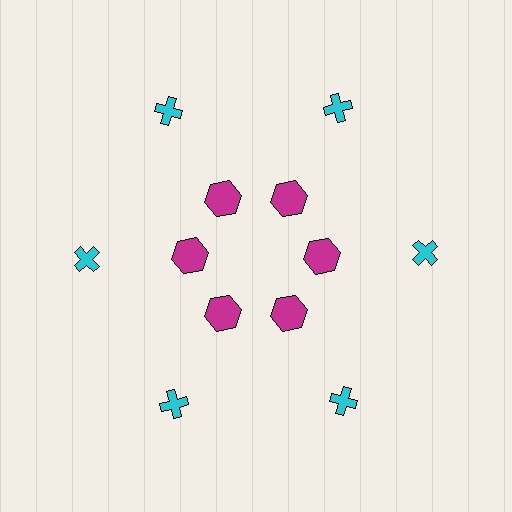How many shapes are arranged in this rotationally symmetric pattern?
There are 12 shapes, arranged in 6 groups of 2.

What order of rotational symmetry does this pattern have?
This pattern has 6-fold rotational symmetry.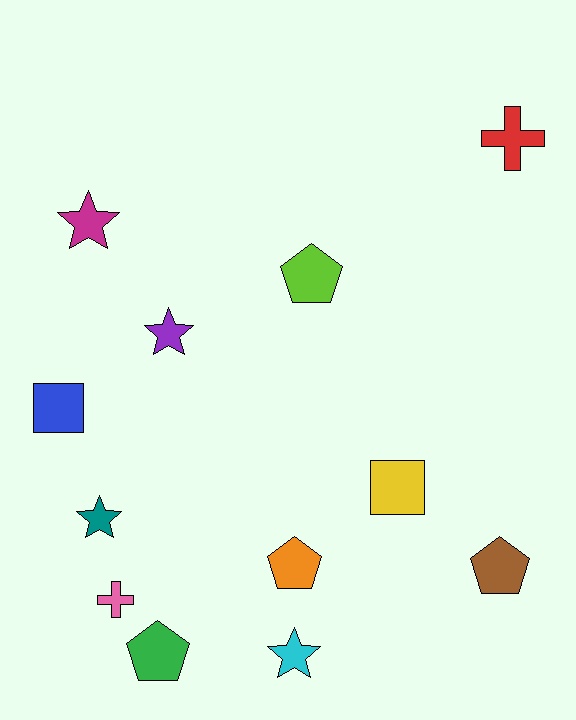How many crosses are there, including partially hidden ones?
There are 2 crosses.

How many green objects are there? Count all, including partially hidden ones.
There is 1 green object.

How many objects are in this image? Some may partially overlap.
There are 12 objects.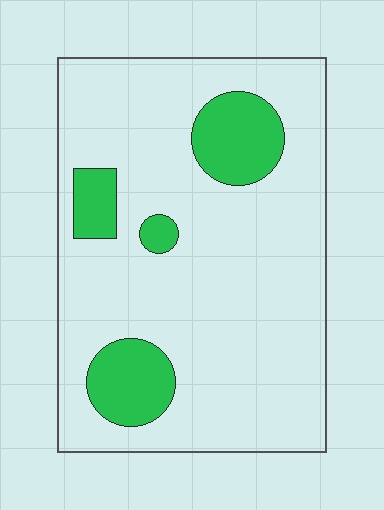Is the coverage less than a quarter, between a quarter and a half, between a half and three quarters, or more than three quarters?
Less than a quarter.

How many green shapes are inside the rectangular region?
4.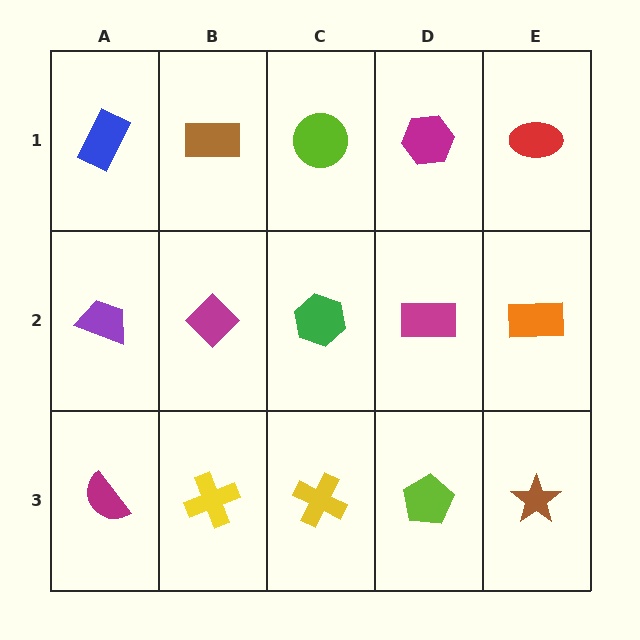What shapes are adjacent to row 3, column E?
An orange rectangle (row 2, column E), a lime pentagon (row 3, column D).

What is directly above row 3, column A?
A purple trapezoid.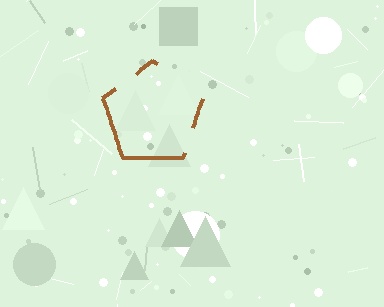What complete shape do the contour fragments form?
The contour fragments form a pentagon.